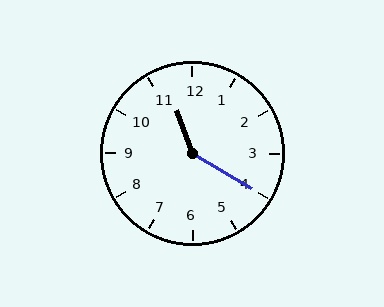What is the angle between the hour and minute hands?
Approximately 140 degrees.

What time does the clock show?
11:20.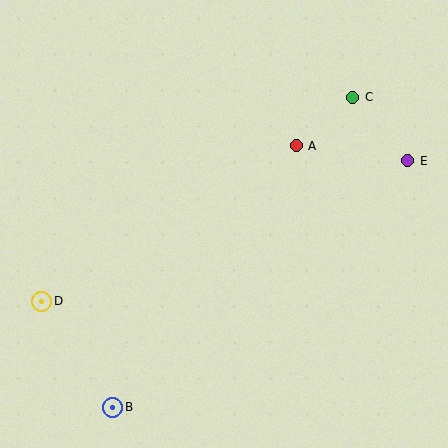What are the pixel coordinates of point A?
Point A is at (296, 146).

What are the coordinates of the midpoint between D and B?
The midpoint between D and B is at (77, 354).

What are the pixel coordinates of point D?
Point D is at (42, 301).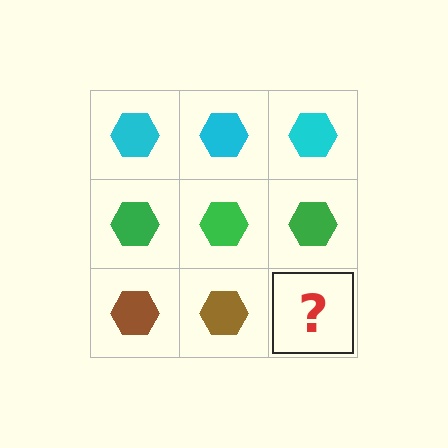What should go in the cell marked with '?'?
The missing cell should contain a brown hexagon.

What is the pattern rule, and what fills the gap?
The rule is that each row has a consistent color. The gap should be filled with a brown hexagon.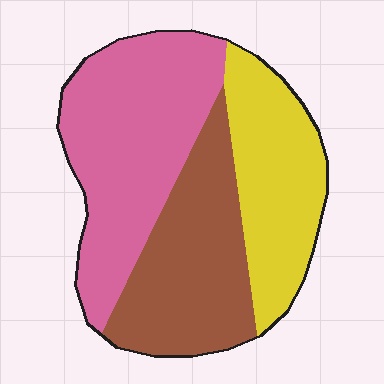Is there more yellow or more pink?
Pink.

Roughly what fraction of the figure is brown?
Brown takes up about one third (1/3) of the figure.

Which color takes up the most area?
Pink, at roughly 40%.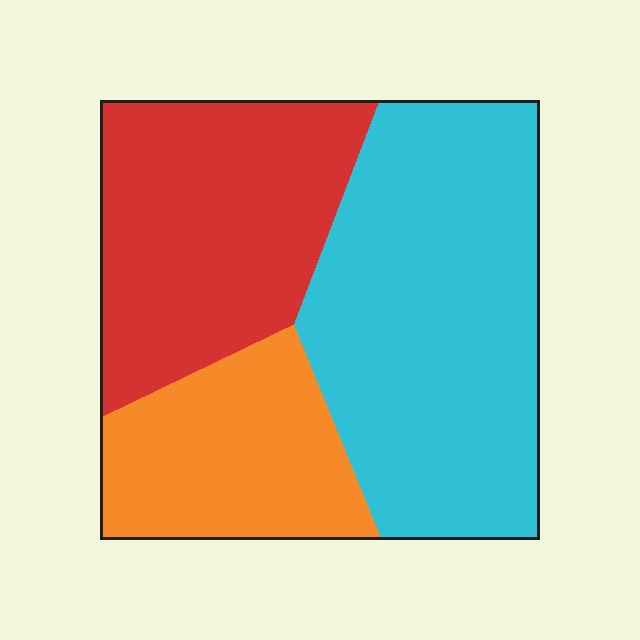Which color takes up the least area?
Orange, at roughly 20%.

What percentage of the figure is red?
Red covers around 30% of the figure.